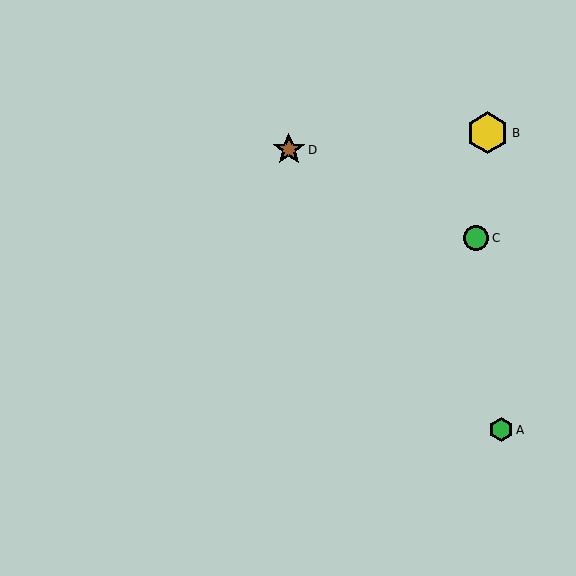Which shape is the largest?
The yellow hexagon (labeled B) is the largest.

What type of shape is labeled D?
Shape D is a brown star.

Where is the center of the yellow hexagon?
The center of the yellow hexagon is at (488, 133).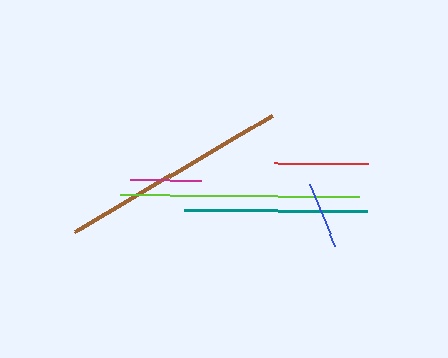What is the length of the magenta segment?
The magenta segment is approximately 71 pixels long.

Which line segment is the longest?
The lime line is the longest at approximately 240 pixels.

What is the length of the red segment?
The red segment is approximately 94 pixels long.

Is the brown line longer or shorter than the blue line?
The brown line is longer than the blue line.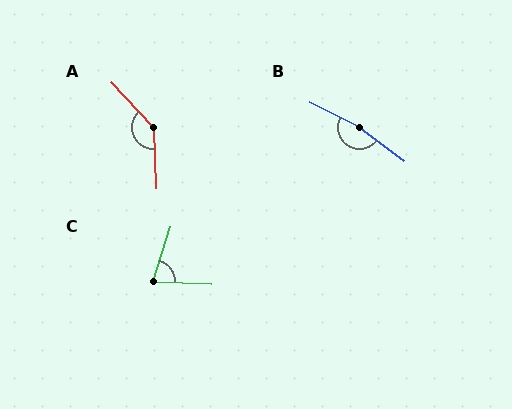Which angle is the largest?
B, at approximately 170 degrees.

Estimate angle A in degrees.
Approximately 140 degrees.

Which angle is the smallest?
C, at approximately 74 degrees.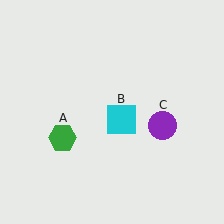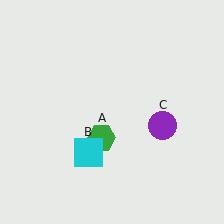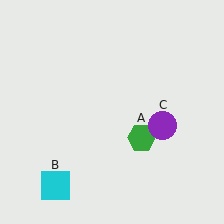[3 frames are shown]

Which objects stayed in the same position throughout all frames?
Purple circle (object C) remained stationary.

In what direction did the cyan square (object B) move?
The cyan square (object B) moved down and to the left.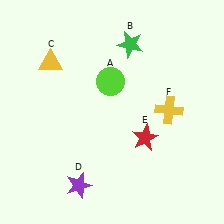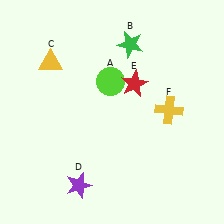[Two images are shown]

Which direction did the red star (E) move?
The red star (E) moved up.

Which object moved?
The red star (E) moved up.